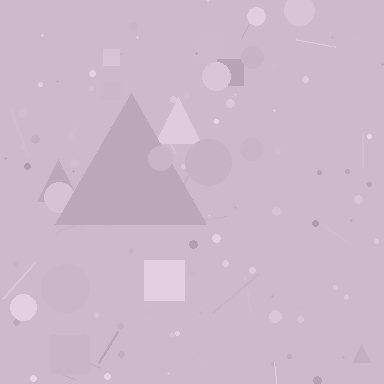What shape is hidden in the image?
A triangle is hidden in the image.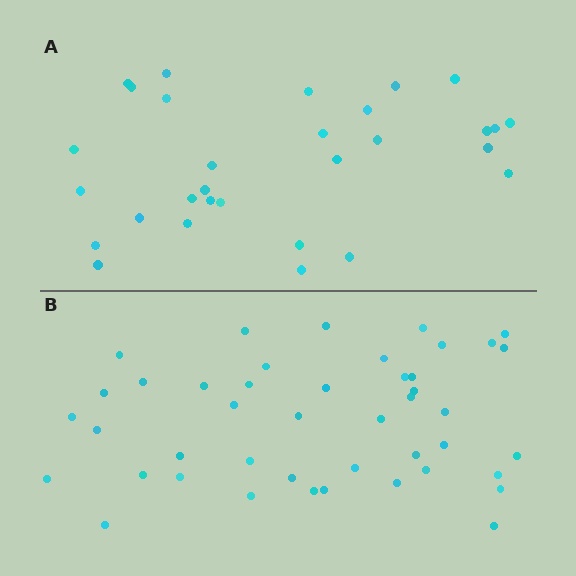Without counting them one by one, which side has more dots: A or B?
Region B (the bottom region) has more dots.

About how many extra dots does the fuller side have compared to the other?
Region B has approximately 15 more dots than region A.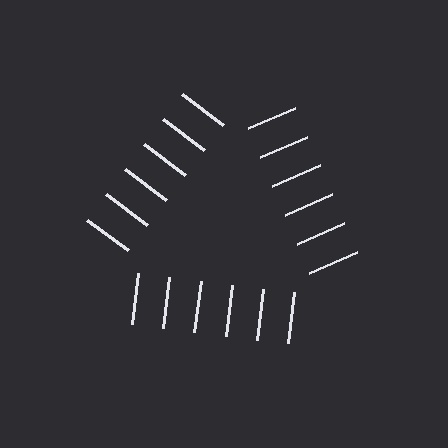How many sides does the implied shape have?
3 sides — the line-ends trace a triangle.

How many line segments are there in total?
18 — 6 along each of the 3 edges.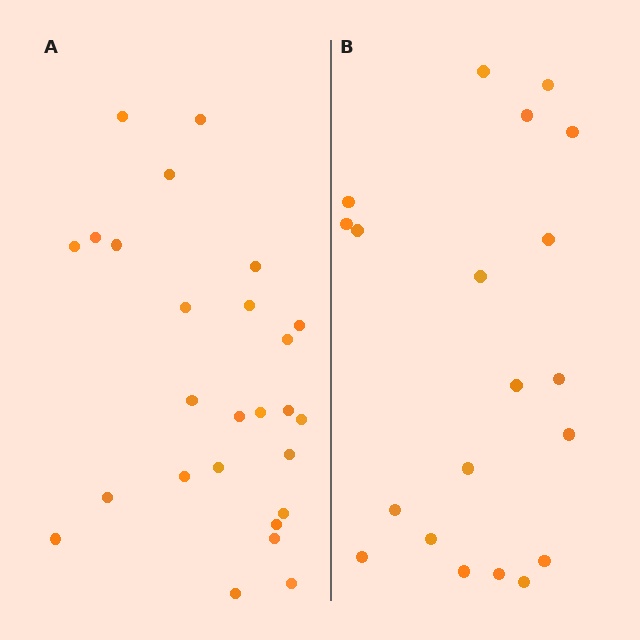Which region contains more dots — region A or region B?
Region A (the left region) has more dots.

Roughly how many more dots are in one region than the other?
Region A has about 6 more dots than region B.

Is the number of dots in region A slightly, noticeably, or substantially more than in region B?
Region A has noticeably more, but not dramatically so. The ratio is roughly 1.3 to 1.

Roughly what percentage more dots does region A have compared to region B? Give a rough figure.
About 30% more.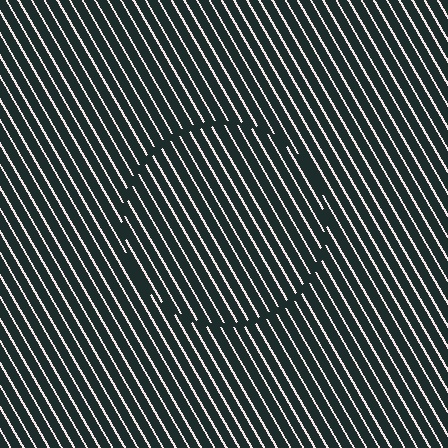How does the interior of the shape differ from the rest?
The interior of the shape contains the same grating, shifted by half a period — the contour is defined by the phase discontinuity where line-ends from the inner and outer gratings abut.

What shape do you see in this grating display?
An illusory circle. The interior of the shape contains the same grating, shifted by half a period — the contour is defined by the phase discontinuity where line-ends from the inner and outer gratings abut.